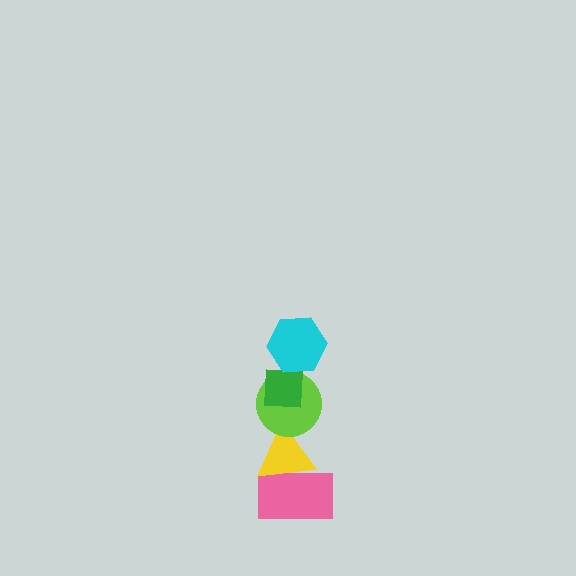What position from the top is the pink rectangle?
The pink rectangle is 5th from the top.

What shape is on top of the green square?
The cyan hexagon is on top of the green square.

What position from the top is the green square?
The green square is 2nd from the top.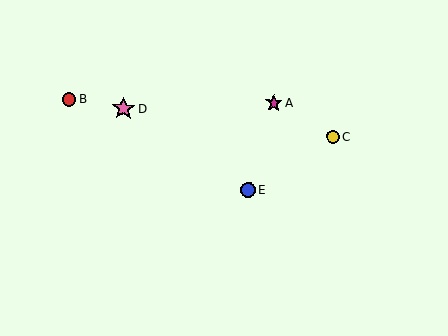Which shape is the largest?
The pink star (labeled D) is the largest.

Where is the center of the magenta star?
The center of the magenta star is at (274, 103).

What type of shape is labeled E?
Shape E is a blue circle.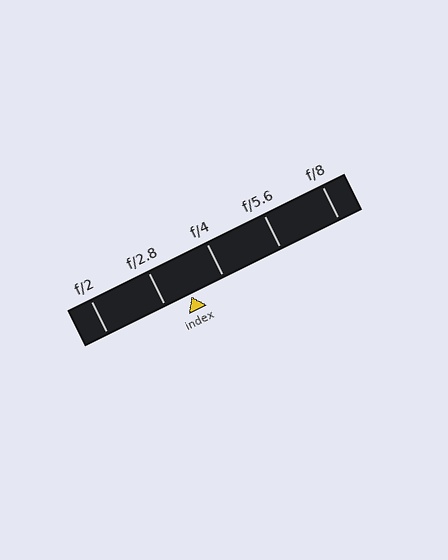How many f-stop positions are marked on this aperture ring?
There are 5 f-stop positions marked.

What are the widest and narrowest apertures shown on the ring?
The widest aperture shown is f/2 and the narrowest is f/8.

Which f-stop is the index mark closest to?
The index mark is closest to f/2.8.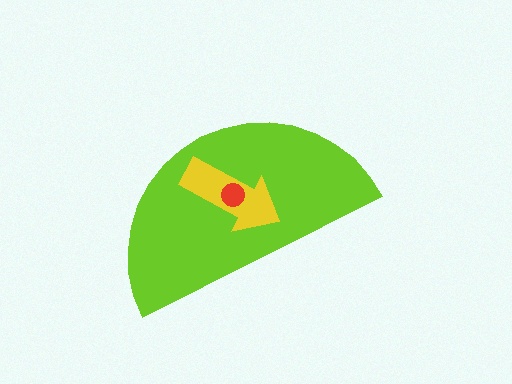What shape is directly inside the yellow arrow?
The red circle.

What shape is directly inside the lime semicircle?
The yellow arrow.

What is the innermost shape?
The red circle.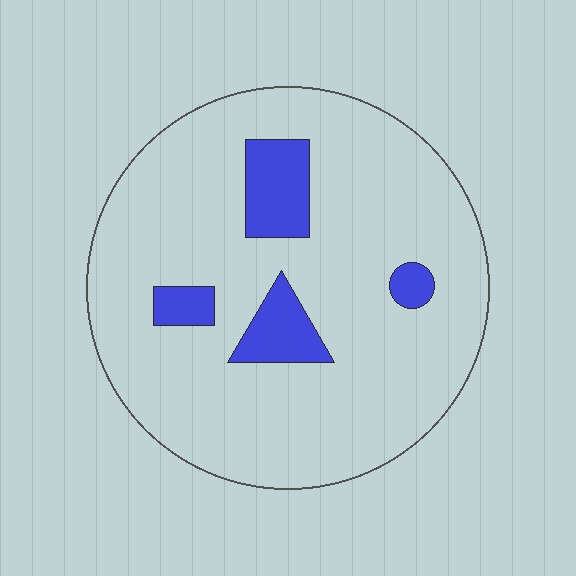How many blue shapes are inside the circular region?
4.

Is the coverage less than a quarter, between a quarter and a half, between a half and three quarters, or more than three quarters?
Less than a quarter.